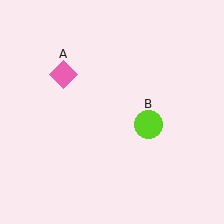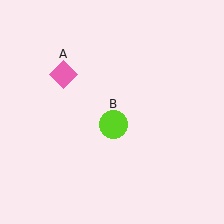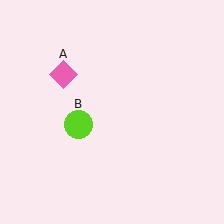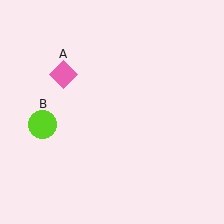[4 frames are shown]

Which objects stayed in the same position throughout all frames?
Pink diamond (object A) remained stationary.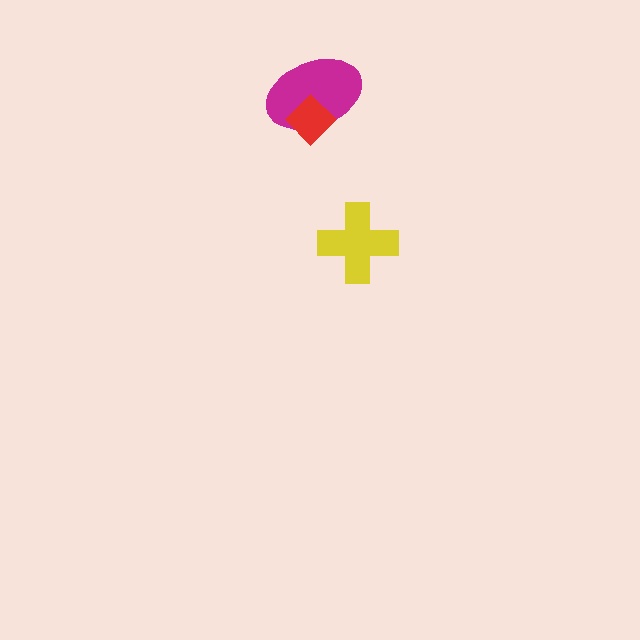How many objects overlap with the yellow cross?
0 objects overlap with the yellow cross.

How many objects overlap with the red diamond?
1 object overlaps with the red diamond.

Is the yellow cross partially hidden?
No, no other shape covers it.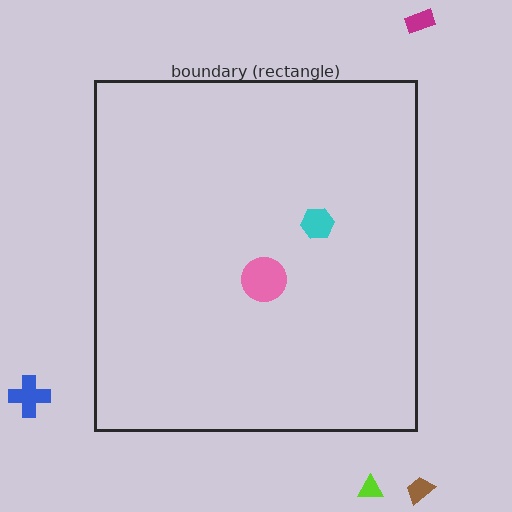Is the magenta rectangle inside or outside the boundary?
Outside.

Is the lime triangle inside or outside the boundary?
Outside.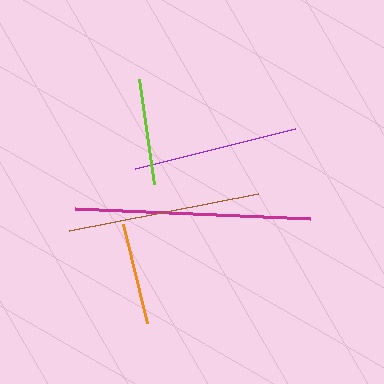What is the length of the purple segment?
The purple segment is approximately 165 pixels long.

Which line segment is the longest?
The magenta line is the longest at approximately 236 pixels.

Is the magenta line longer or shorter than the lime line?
The magenta line is longer than the lime line.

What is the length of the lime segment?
The lime segment is approximately 106 pixels long.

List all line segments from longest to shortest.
From longest to shortest: magenta, brown, purple, lime, orange.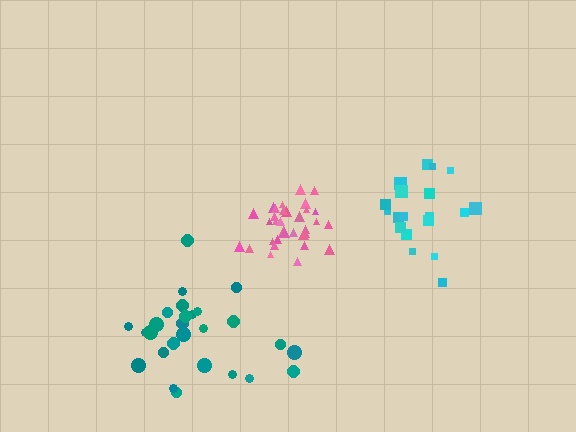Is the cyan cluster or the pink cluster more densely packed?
Pink.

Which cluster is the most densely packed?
Pink.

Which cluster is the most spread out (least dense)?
Teal.